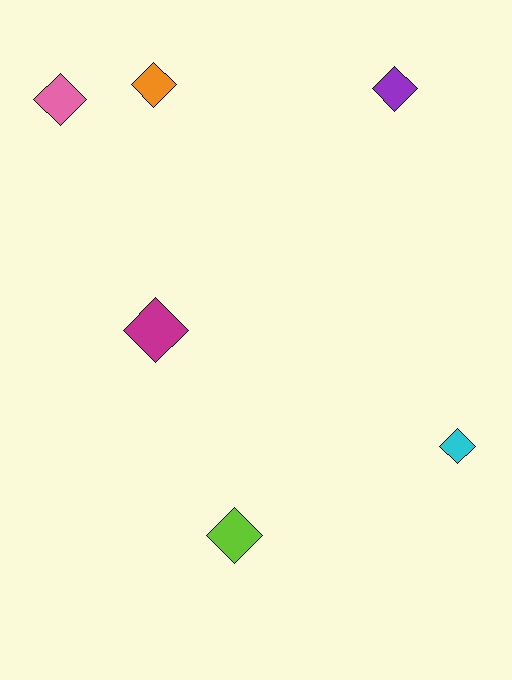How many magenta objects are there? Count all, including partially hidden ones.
There is 1 magenta object.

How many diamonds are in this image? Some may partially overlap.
There are 6 diamonds.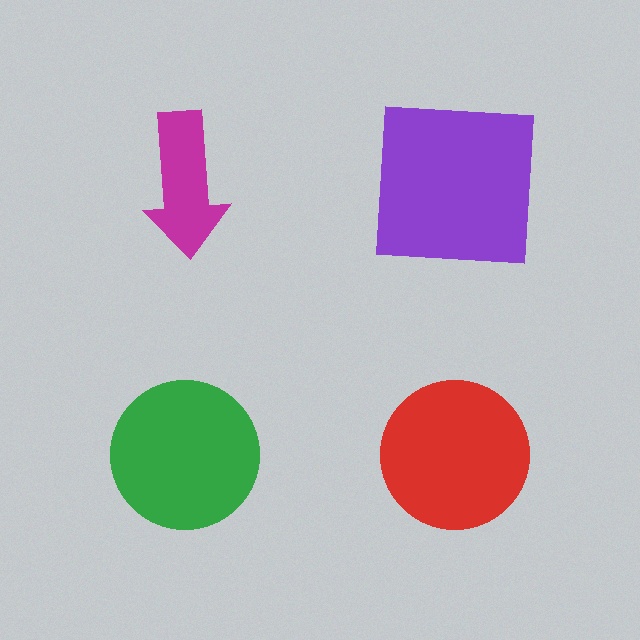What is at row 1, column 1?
A magenta arrow.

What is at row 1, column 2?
A purple square.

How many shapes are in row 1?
2 shapes.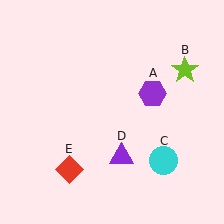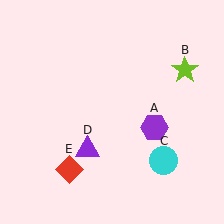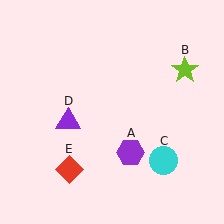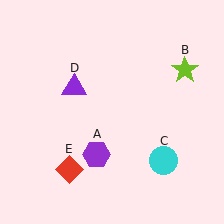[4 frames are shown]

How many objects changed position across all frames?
2 objects changed position: purple hexagon (object A), purple triangle (object D).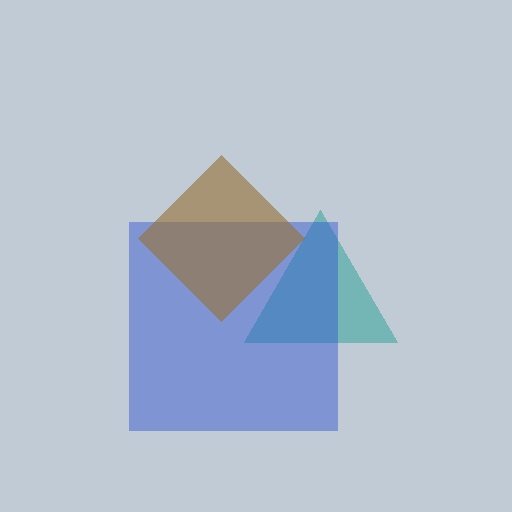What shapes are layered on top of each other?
The layered shapes are: a teal triangle, a blue square, a brown diamond.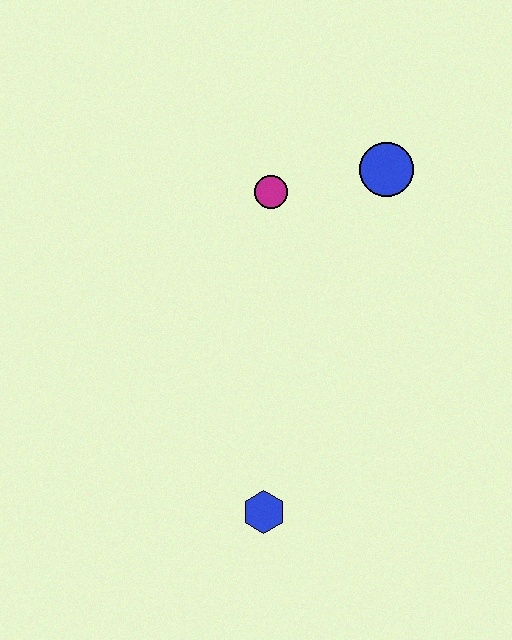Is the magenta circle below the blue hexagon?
No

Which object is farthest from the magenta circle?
The blue hexagon is farthest from the magenta circle.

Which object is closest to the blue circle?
The magenta circle is closest to the blue circle.